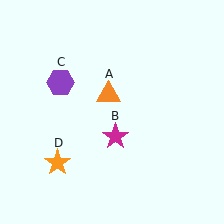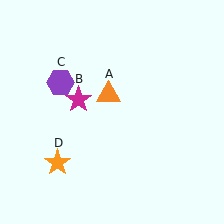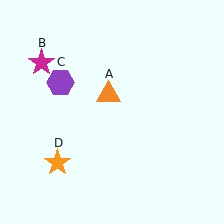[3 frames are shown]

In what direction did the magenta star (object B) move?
The magenta star (object B) moved up and to the left.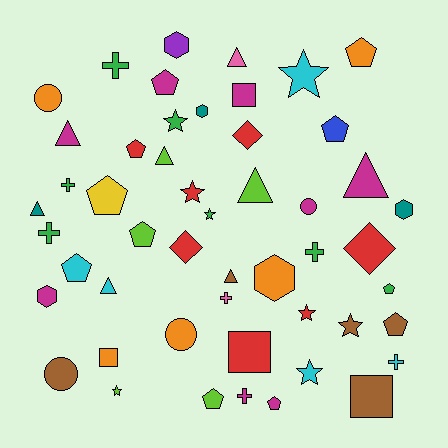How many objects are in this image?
There are 50 objects.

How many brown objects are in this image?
There are 5 brown objects.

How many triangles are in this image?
There are 8 triangles.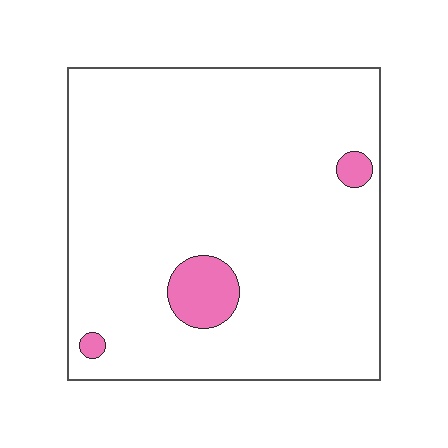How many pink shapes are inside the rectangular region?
3.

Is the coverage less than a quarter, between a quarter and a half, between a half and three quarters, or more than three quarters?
Less than a quarter.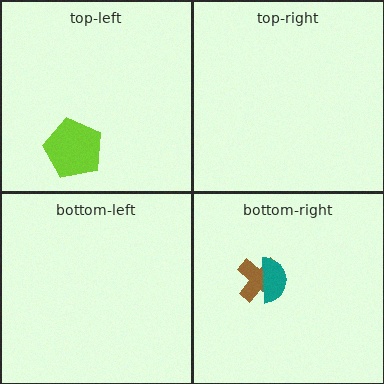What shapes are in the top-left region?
The lime pentagon.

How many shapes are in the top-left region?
1.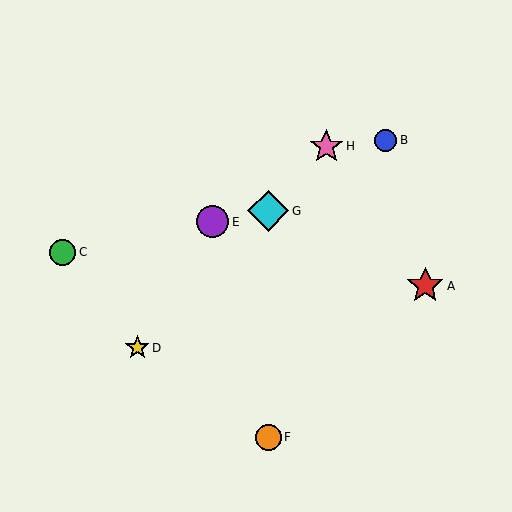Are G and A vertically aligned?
No, G is at x≈268 and A is at x≈425.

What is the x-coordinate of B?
Object B is at x≈386.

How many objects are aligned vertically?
2 objects (F, G) are aligned vertically.